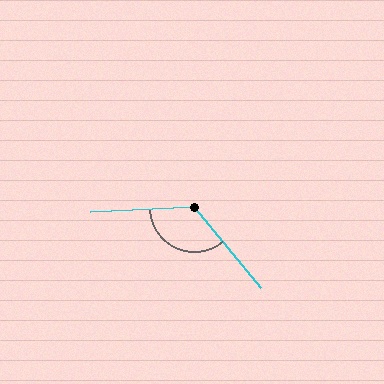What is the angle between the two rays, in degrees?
Approximately 127 degrees.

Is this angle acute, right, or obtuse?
It is obtuse.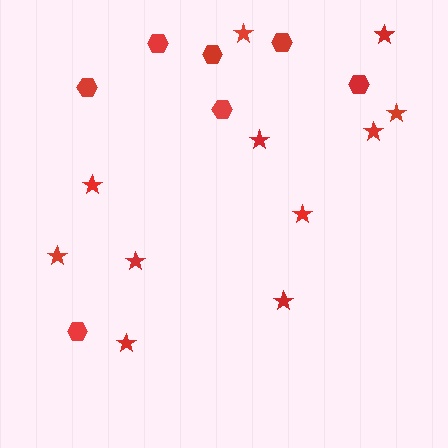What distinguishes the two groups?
There are 2 groups: one group of stars (11) and one group of hexagons (7).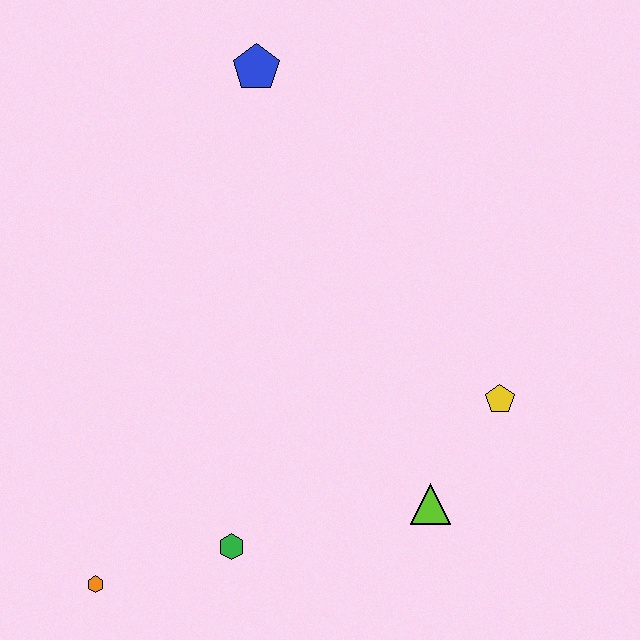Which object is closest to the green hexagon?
The orange hexagon is closest to the green hexagon.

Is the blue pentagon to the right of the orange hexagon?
Yes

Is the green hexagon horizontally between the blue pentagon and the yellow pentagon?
No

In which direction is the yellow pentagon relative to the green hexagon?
The yellow pentagon is to the right of the green hexagon.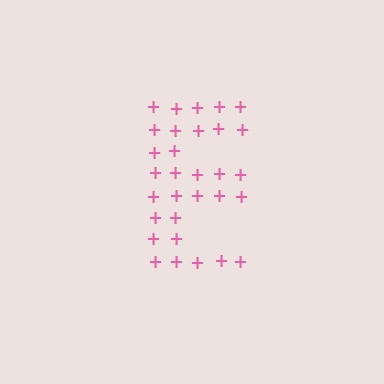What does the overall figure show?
The overall figure shows the letter E.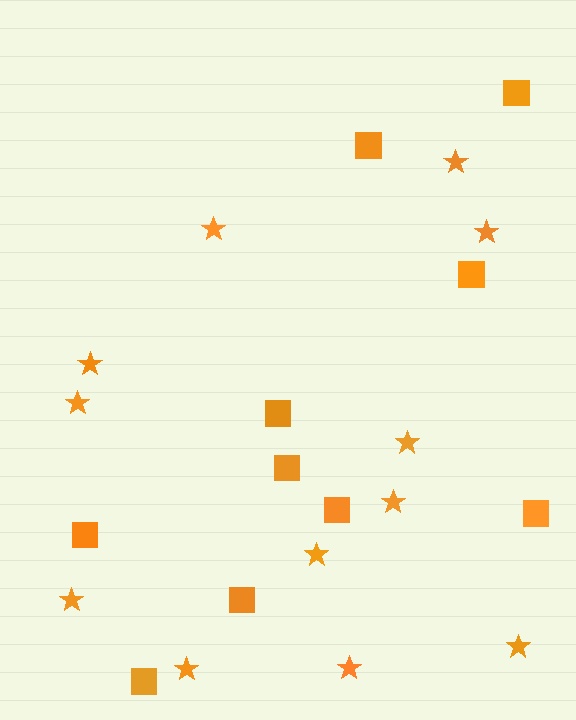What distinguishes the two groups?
There are 2 groups: one group of stars (12) and one group of squares (10).